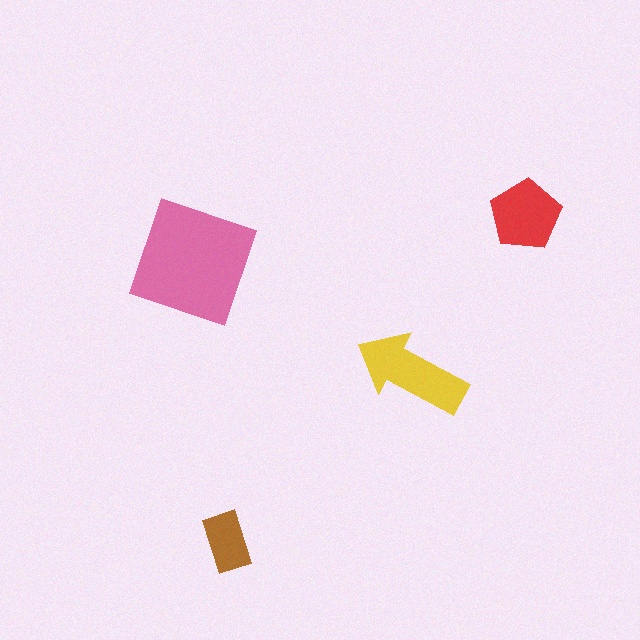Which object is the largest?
The pink square.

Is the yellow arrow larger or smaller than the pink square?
Smaller.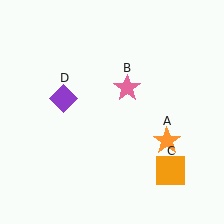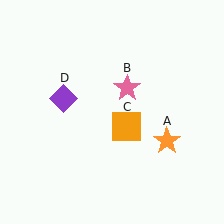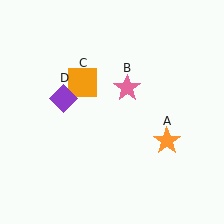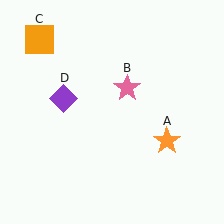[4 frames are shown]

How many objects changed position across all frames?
1 object changed position: orange square (object C).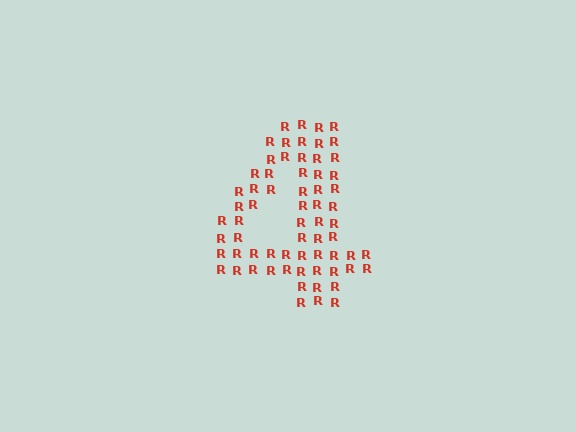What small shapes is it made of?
It is made of small letter R's.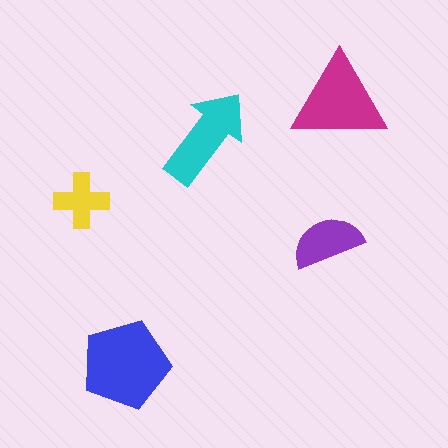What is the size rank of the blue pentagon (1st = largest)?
1st.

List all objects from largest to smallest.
The blue pentagon, the magenta triangle, the cyan arrow, the purple semicircle, the yellow cross.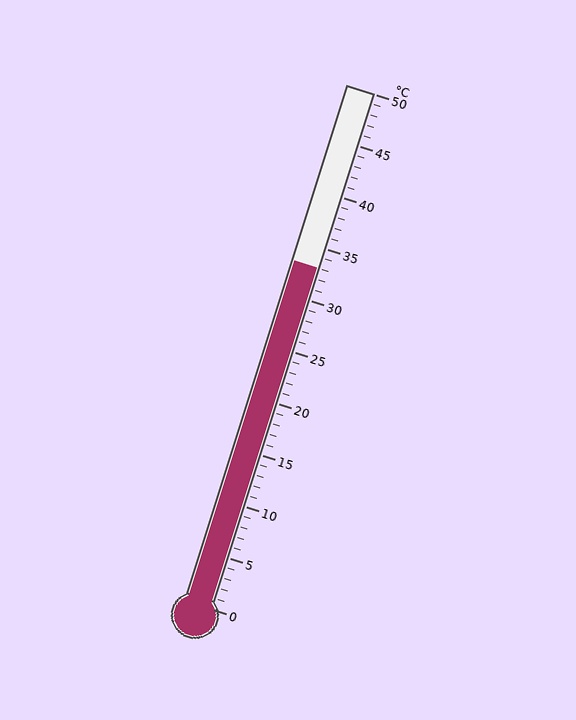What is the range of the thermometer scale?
The thermometer scale ranges from 0°C to 50°C.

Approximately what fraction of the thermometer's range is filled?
The thermometer is filled to approximately 65% of its range.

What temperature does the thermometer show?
The thermometer shows approximately 33°C.